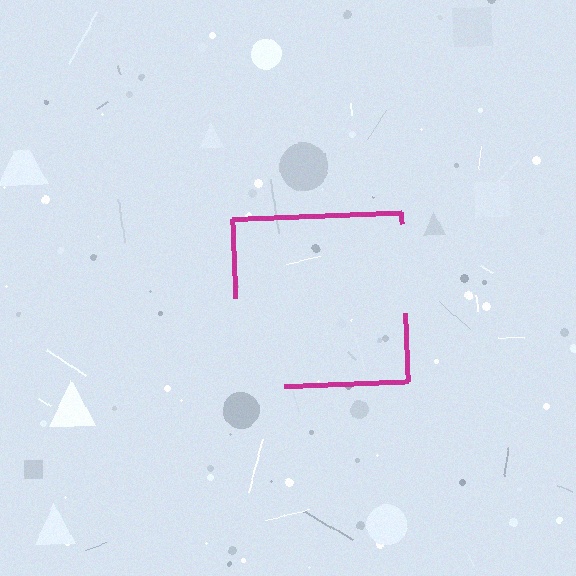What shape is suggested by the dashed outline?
The dashed outline suggests a square.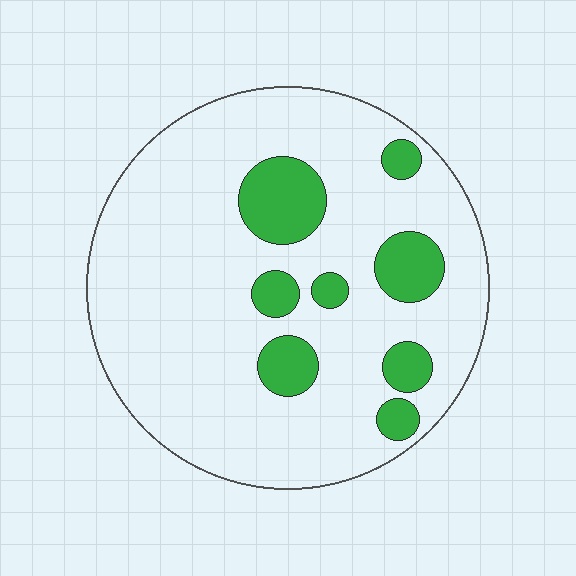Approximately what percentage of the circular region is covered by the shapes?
Approximately 15%.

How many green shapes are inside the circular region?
8.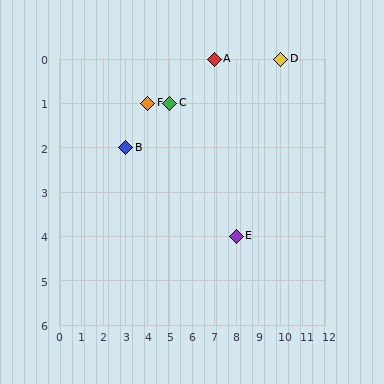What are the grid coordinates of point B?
Point B is at grid coordinates (3, 2).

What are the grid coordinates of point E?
Point E is at grid coordinates (8, 4).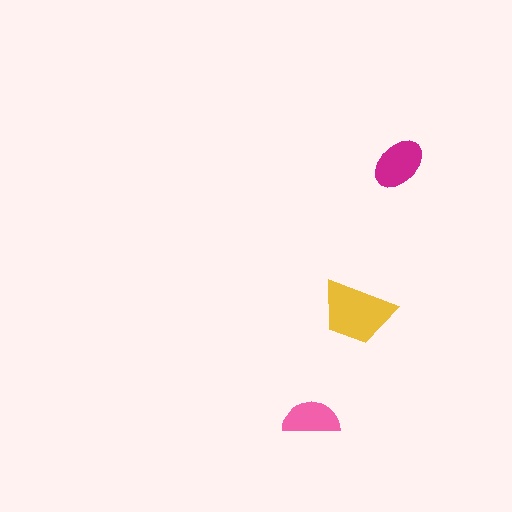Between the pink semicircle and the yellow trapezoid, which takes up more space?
The yellow trapezoid.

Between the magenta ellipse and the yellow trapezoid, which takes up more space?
The yellow trapezoid.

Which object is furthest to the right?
The magenta ellipse is rightmost.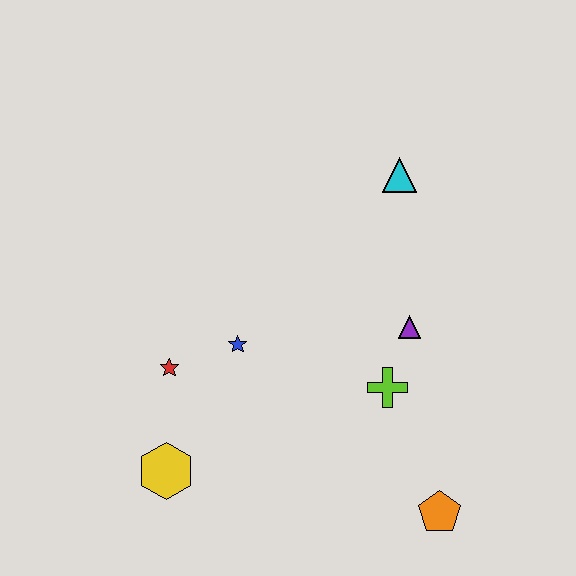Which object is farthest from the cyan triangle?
The yellow hexagon is farthest from the cyan triangle.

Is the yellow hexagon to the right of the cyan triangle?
No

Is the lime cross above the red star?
No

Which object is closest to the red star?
The blue star is closest to the red star.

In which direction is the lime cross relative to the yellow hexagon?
The lime cross is to the right of the yellow hexagon.